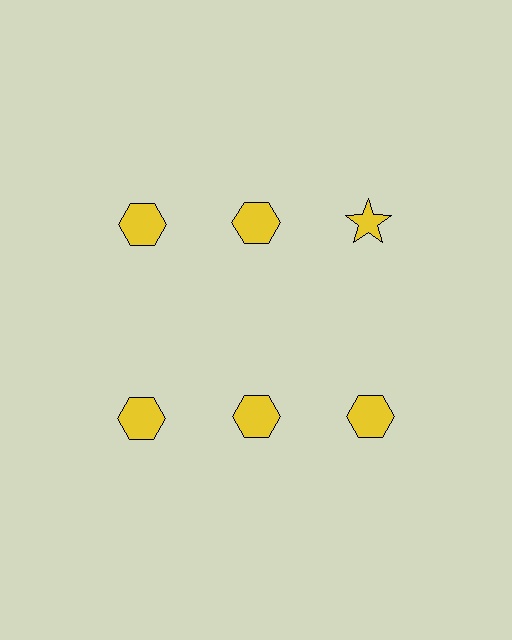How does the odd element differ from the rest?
It has a different shape: star instead of hexagon.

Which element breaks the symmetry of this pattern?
The yellow star in the top row, center column breaks the symmetry. All other shapes are yellow hexagons.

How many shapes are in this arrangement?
There are 6 shapes arranged in a grid pattern.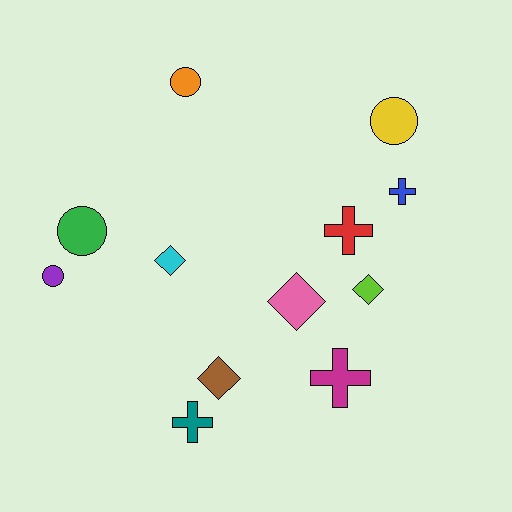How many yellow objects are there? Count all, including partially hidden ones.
There is 1 yellow object.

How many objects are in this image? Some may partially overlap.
There are 12 objects.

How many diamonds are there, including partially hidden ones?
There are 4 diamonds.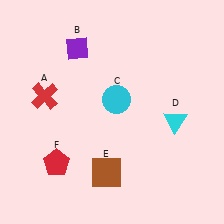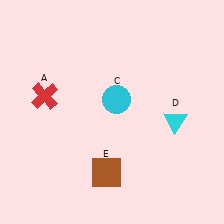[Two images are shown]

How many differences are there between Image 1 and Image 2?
There are 2 differences between the two images.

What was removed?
The red pentagon (F), the purple diamond (B) were removed in Image 2.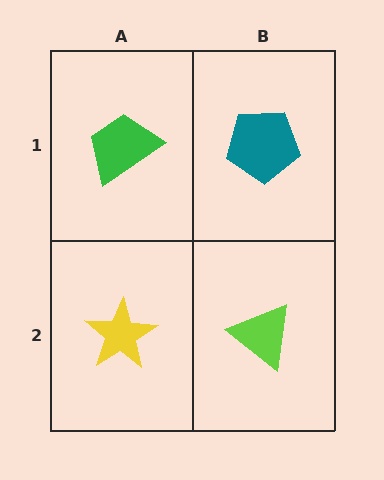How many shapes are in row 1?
2 shapes.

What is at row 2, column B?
A lime triangle.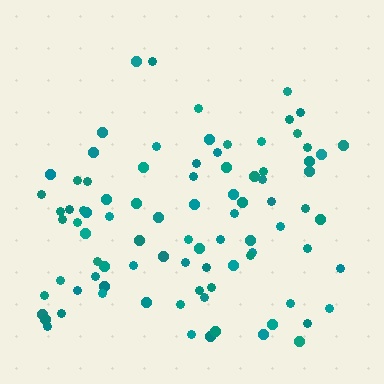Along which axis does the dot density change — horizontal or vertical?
Vertical.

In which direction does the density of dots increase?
From top to bottom, with the bottom side densest.